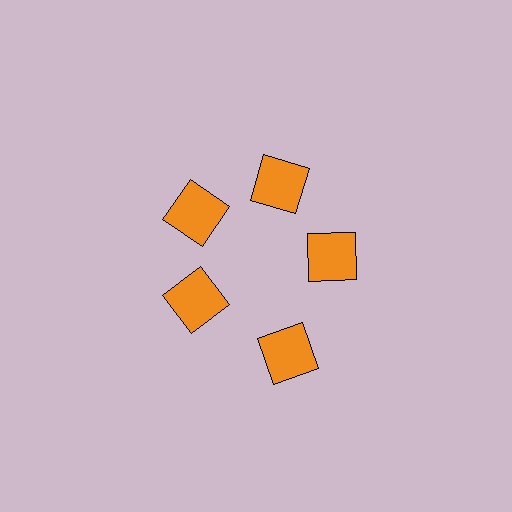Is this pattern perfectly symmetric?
No. The 5 orange squares are arranged in a ring, but one element near the 5 o'clock position is pushed outward from the center, breaking the 5-fold rotational symmetry.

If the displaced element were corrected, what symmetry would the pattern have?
It would have 5-fold rotational symmetry — the pattern would map onto itself every 72 degrees.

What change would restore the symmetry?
The symmetry would be restored by moving it inward, back onto the ring so that all 5 squares sit at equal angles and equal distance from the center.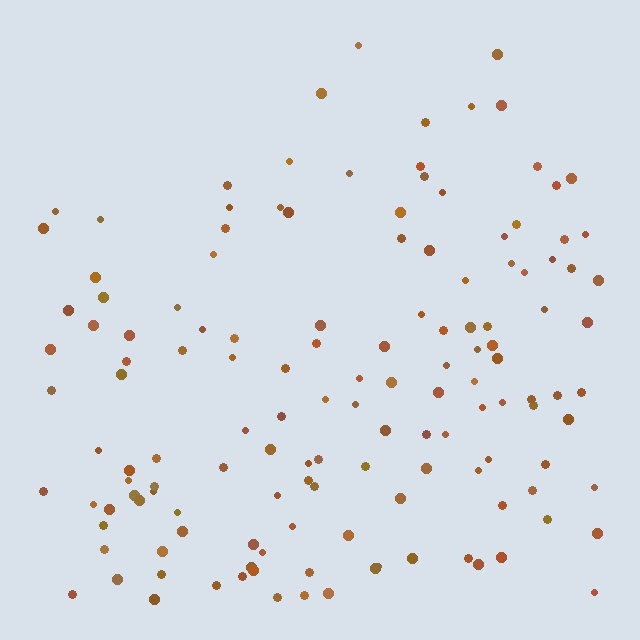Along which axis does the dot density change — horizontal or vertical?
Vertical.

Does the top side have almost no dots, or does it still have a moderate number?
Still a moderate number, just noticeably fewer than the bottom.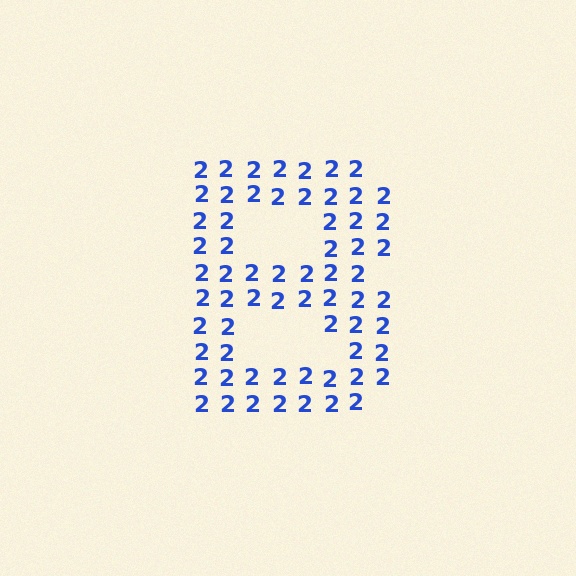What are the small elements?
The small elements are digit 2's.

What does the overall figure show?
The overall figure shows the letter B.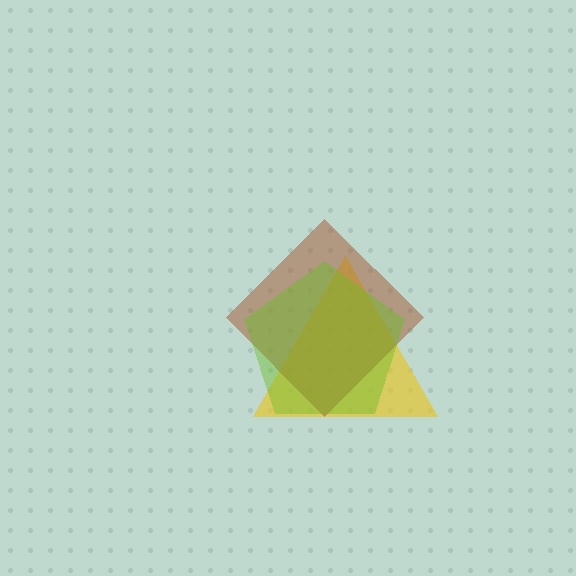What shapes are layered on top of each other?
The layered shapes are: a yellow triangle, a brown diamond, a lime pentagon.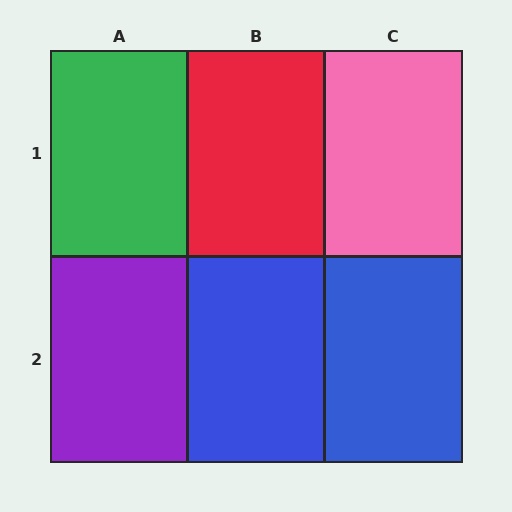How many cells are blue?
2 cells are blue.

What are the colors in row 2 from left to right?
Purple, blue, blue.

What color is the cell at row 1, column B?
Red.